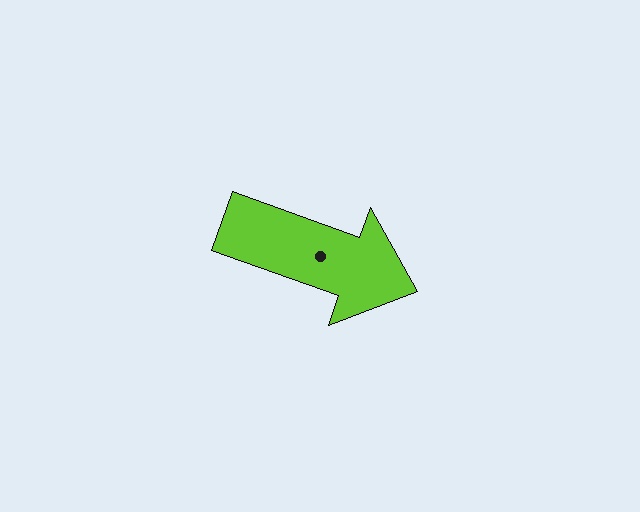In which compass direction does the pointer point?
East.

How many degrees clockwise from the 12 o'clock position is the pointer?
Approximately 110 degrees.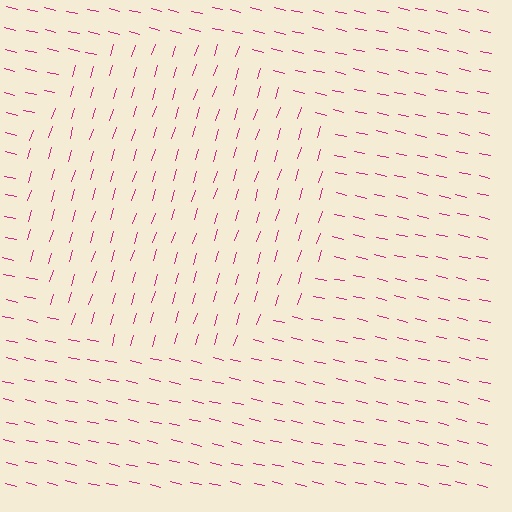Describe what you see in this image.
The image is filled with small magenta line segments. A circle region in the image has lines oriented differently from the surrounding lines, creating a visible texture boundary.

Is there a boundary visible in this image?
Yes, there is a texture boundary formed by a change in line orientation.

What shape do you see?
I see a circle.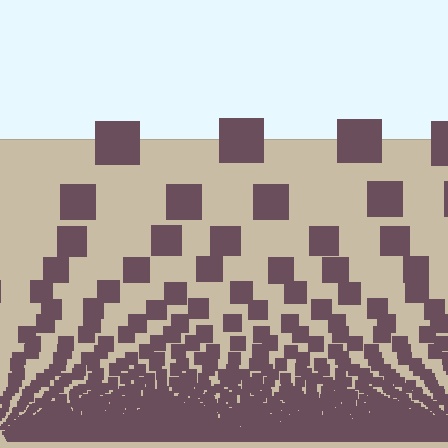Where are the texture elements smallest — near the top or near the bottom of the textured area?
Near the bottom.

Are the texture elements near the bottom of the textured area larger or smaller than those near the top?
Smaller. The gradient is inverted — elements near the bottom are smaller and denser.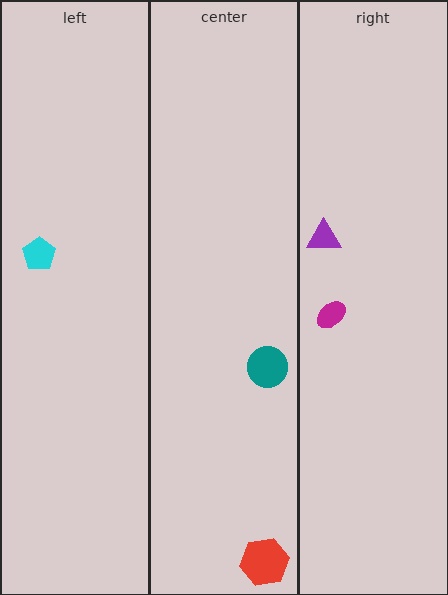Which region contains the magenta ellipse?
The right region.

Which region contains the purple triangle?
The right region.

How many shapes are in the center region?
2.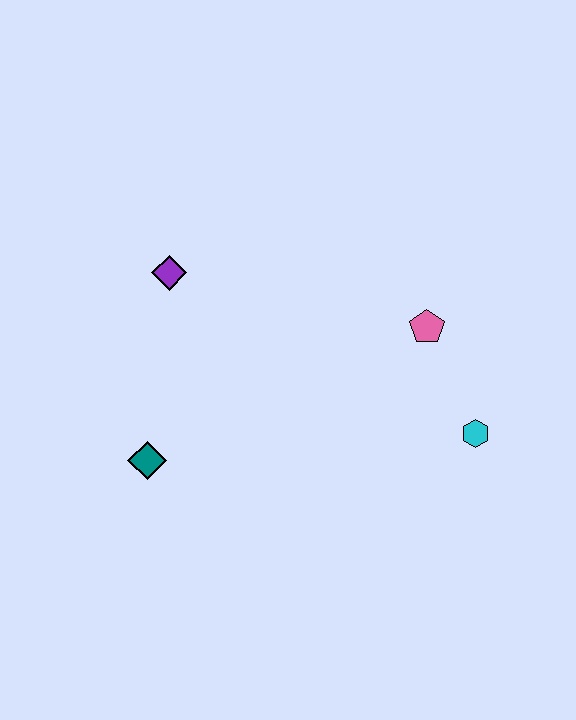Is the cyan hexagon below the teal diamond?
No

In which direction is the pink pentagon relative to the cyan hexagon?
The pink pentagon is above the cyan hexagon.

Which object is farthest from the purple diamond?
The cyan hexagon is farthest from the purple diamond.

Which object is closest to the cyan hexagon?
The pink pentagon is closest to the cyan hexagon.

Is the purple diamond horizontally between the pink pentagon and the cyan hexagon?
No